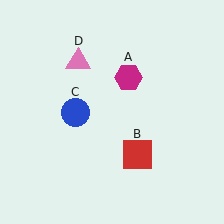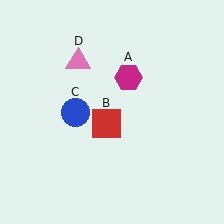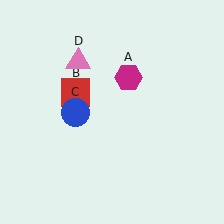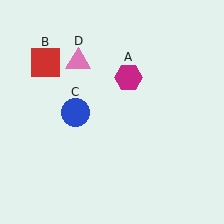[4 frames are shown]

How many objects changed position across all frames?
1 object changed position: red square (object B).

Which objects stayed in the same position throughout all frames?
Magenta hexagon (object A) and blue circle (object C) and pink triangle (object D) remained stationary.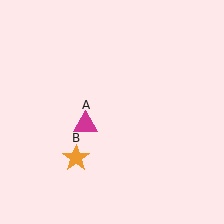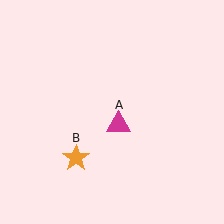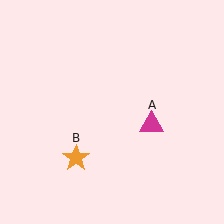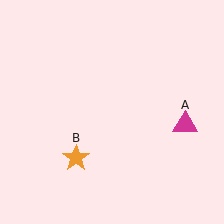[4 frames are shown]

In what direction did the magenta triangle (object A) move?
The magenta triangle (object A) moved right.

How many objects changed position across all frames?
1 object changed position: magenta triangle (object A).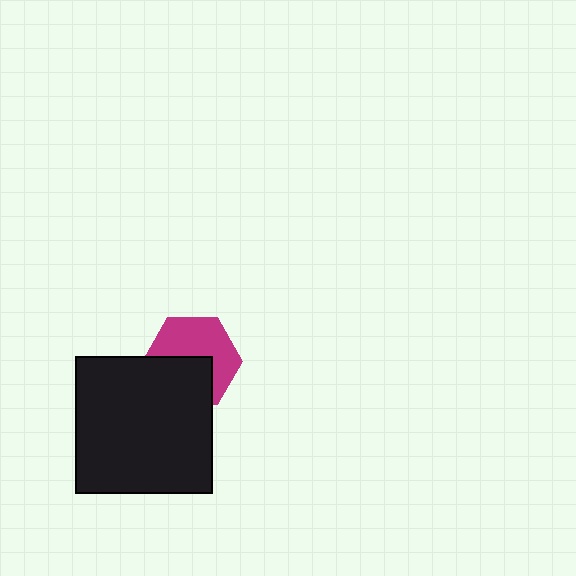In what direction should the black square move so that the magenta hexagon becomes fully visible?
The black square should move down. That is the shortest direction to clear the overlap and leave the magenta hexagon fully visible.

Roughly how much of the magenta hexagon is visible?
About half of it is visible (roughly 55%).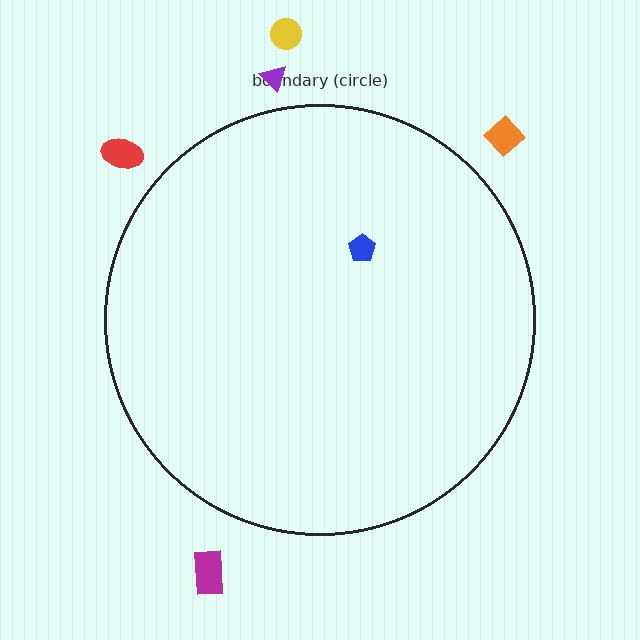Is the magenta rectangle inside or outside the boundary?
Outside.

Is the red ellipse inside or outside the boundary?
Outside.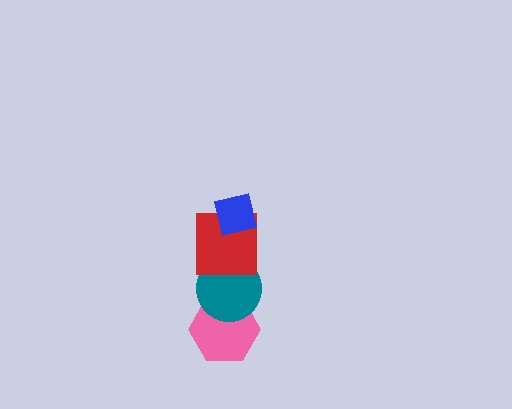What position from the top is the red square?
The red square is 2nd from the top.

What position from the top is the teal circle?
The teal circle is 3rd from the top.